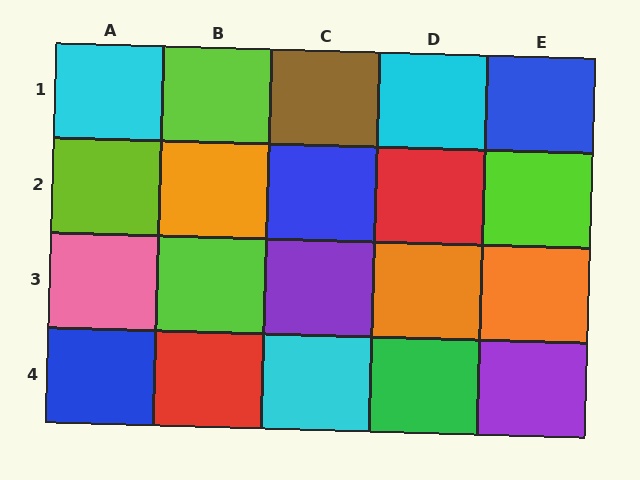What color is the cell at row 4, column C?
Cyan.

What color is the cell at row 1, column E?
Blue.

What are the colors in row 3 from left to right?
Pink, lime, purple, orange, orange.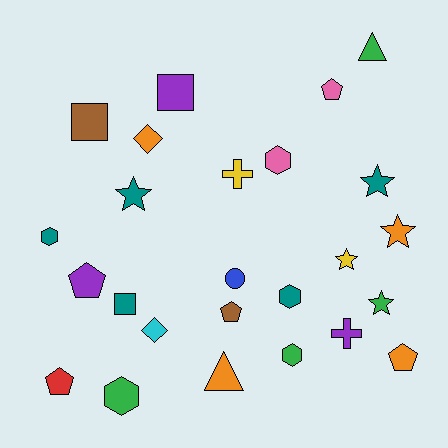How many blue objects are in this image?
There is 1 blue object.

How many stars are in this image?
There are 5 stars.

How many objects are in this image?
There are 25 objects.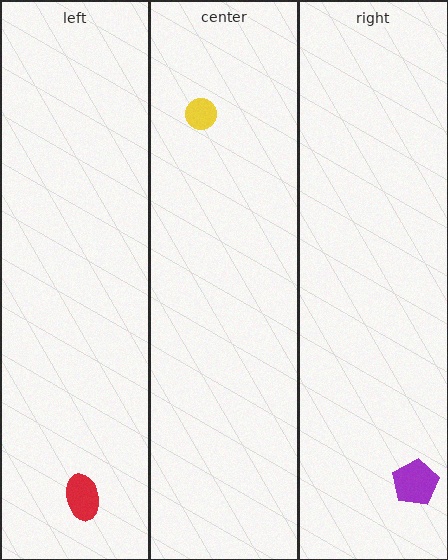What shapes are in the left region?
The red ellipse.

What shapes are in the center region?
The yellow circle.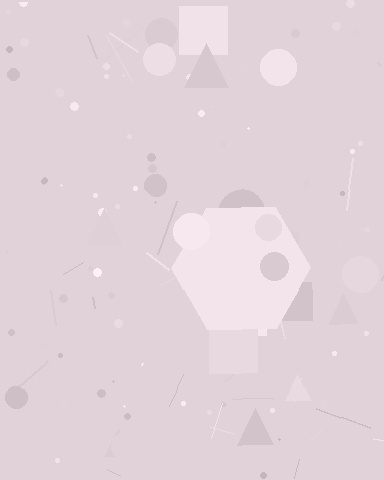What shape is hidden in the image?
A hexagon is hidden in the image.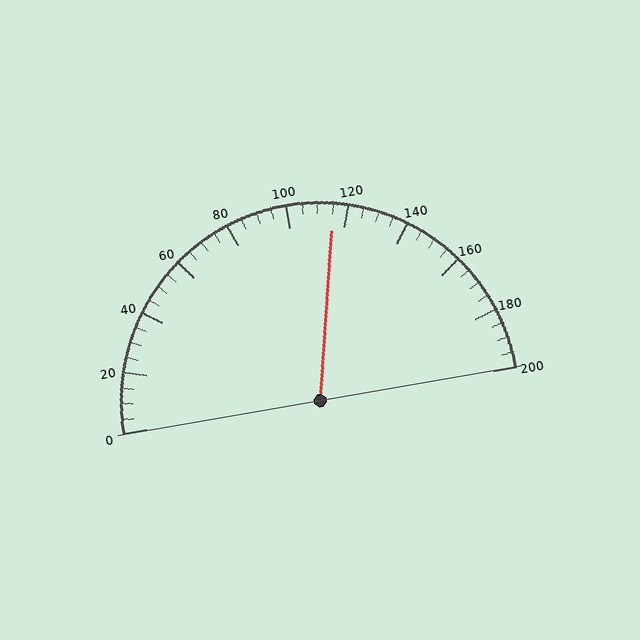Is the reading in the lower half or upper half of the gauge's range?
The reading is in the upper half of the range (0 to 200).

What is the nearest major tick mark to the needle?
The nearest major tick mark is 120.